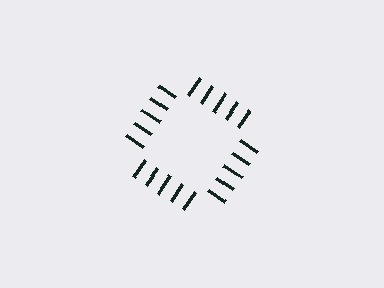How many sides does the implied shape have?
4 sides — the line-ends trace a square.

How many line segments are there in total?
20 — 5 along each of the 4 edges.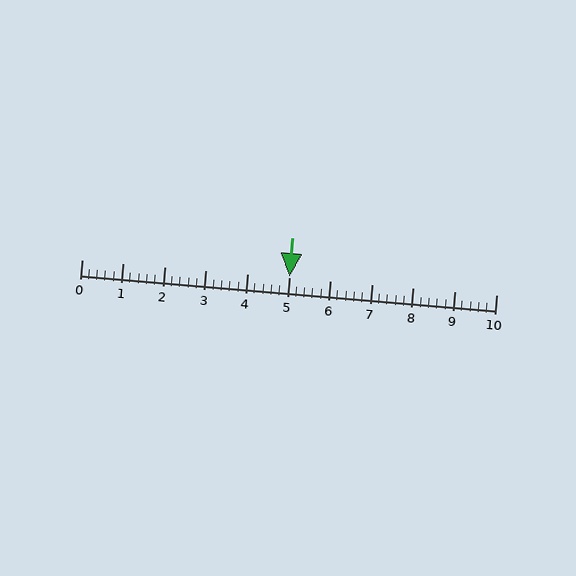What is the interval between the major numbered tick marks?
The major tick marks are spaced 1 units apart.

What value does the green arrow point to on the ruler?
The green arrow points to approximately 5.0.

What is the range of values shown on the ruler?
The ruler shows values from 0 to 10.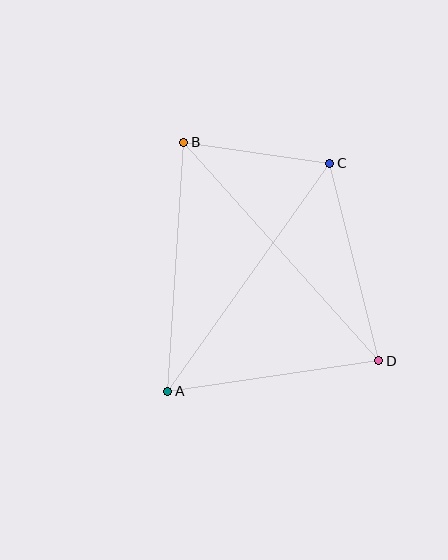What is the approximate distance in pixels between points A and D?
The distance between A and D is approximately 213 pixels.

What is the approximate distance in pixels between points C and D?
The distance between C and D is approximately 204 pixels.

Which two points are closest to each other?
Points B and C are closest to each other.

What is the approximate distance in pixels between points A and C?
The distance between A and C is approximately 279 pixels.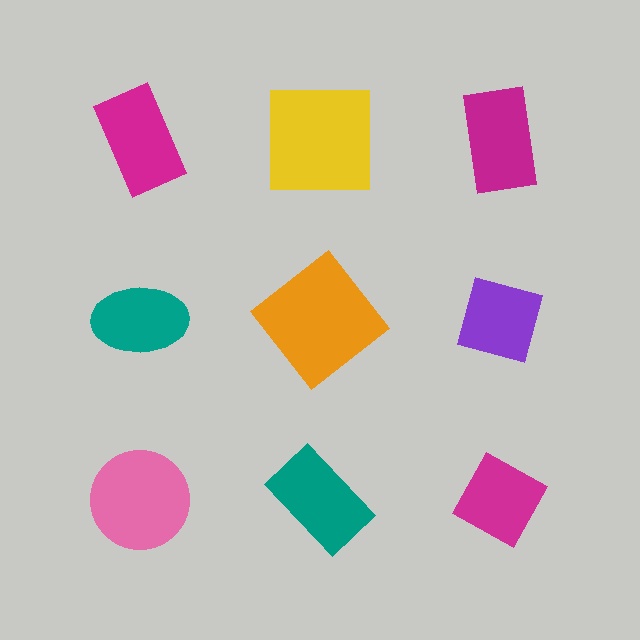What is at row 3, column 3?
A magenta diamond.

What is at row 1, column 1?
A magenta rectangle.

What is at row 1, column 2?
A yellow square.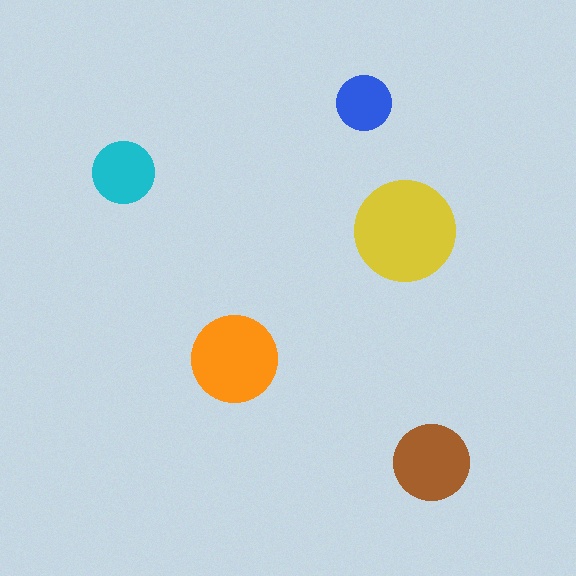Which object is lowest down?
The brown circle is bottommost.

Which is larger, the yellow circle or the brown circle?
The yellow one.